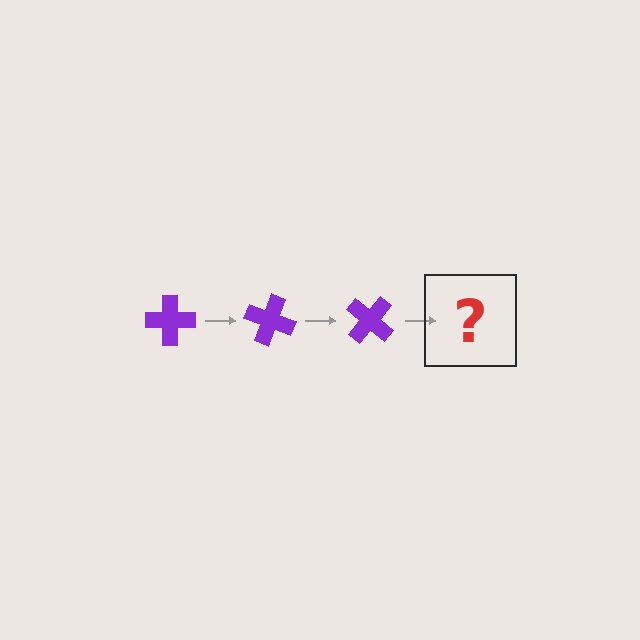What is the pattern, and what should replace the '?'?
The pattern is that the cross rotates 20 degrees each step. The '?' should be a purple cross rotated 60 degrees.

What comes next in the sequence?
The next element should be a purple cross rotated 60 degrees.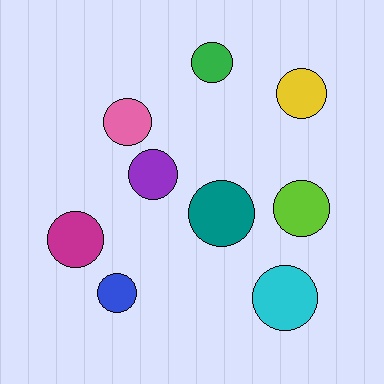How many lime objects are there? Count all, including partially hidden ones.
There is 1 lime object.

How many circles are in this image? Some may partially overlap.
There are 9 circles.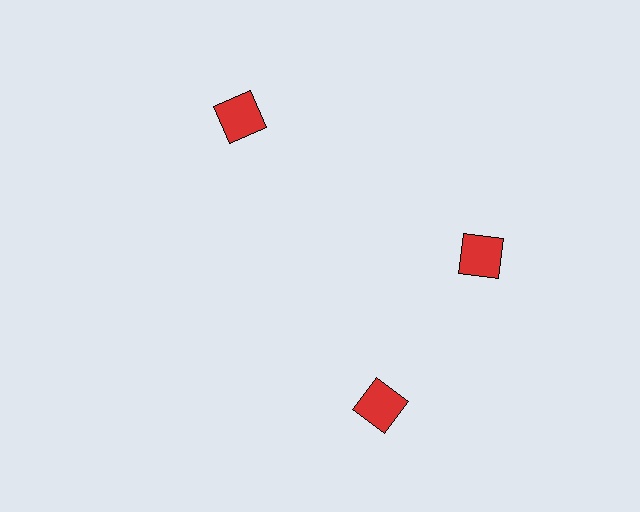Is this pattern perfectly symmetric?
No. The 3 red squares are arranged in a ring, but one element near the 7 o'clock position is rotated out of alignment along the ring, breaking the 3-fold rotational symmetry.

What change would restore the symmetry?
The symmetry would be restored by rotating it back into even spacing with its neighbors so that all 3 squares sit at equal angles and equal distance from the center.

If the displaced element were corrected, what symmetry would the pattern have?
It would have 3-fold rotational symmetry — the pattern would map onto itself every 120 degrees.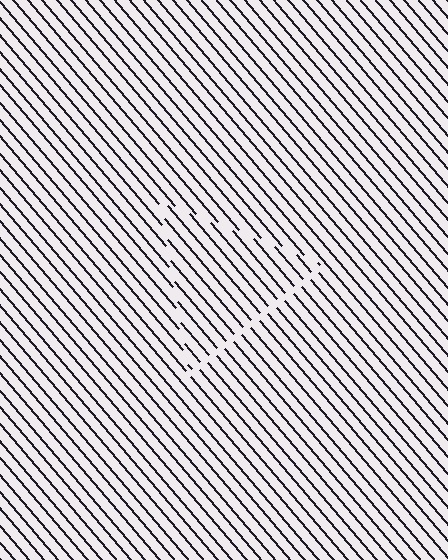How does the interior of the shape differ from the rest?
The interior of the shape contains the same grating, shifted by half a period — the contour is defined by the phase discontinuity where line-ends from the inner and outer gratings abut.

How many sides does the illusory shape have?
3 sides — the line-ends trace a triangle.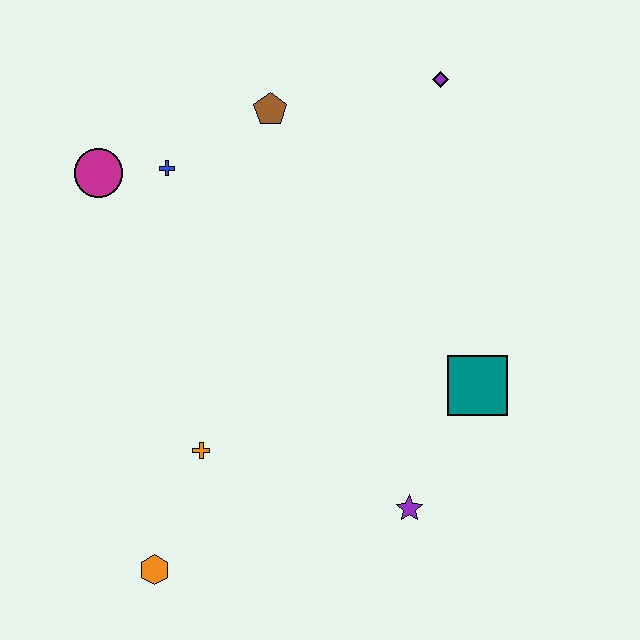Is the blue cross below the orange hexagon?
No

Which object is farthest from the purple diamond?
The orange hexagon is farthest from the purple diamond.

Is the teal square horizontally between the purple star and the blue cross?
No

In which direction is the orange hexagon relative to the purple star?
The orange hexagon is to the left of the purple star.